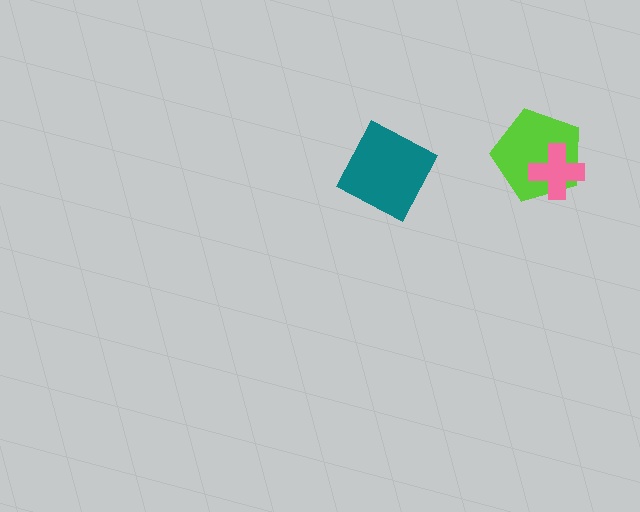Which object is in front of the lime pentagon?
The pink cross is in front of the lime pentagon.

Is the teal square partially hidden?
No, no other shape covers it.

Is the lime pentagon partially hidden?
Yes, it is partially covered by another shape.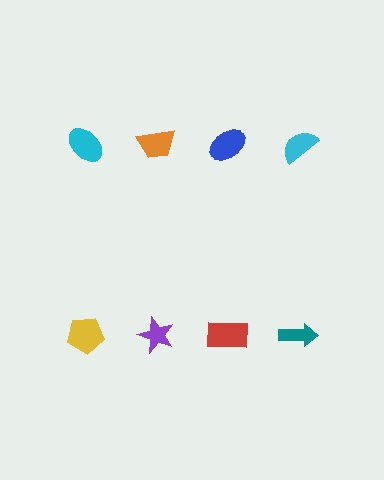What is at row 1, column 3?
A blue ellipse.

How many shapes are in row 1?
4 shapes.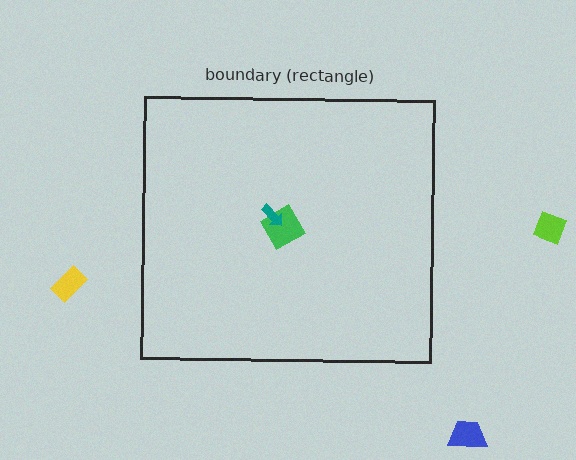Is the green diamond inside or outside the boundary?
Inside.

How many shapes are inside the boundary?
2 inside, 3 outside.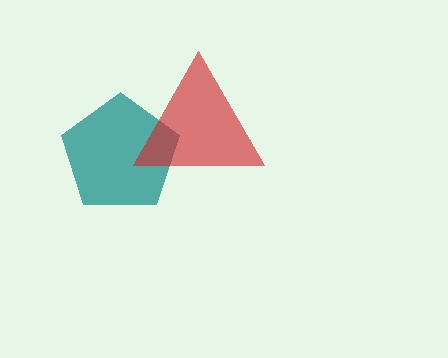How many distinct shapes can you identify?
There are 2 distinct shapes: a teal pentagon, a red triangle.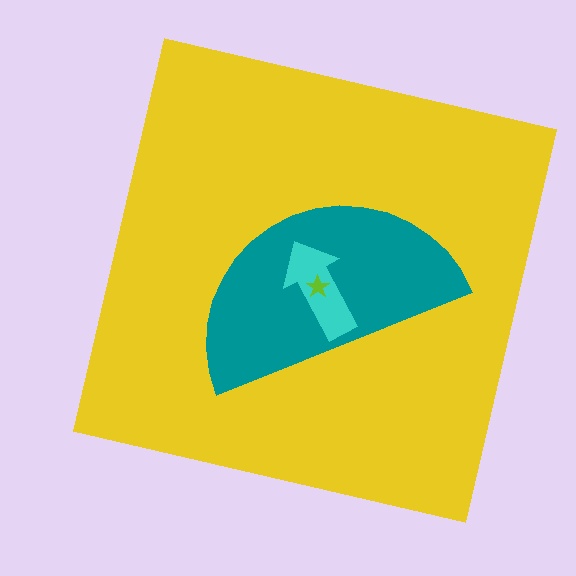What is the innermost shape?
The lime star.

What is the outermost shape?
The yellow square.